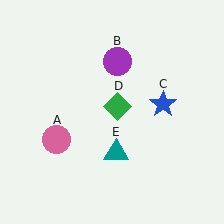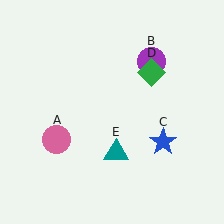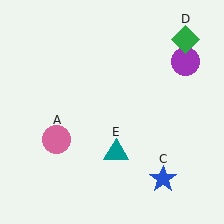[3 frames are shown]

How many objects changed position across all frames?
3 objects changed position: purple circle (object B), blue star (object C), green diamond (object D).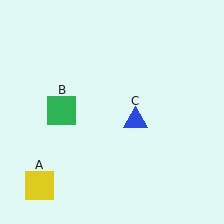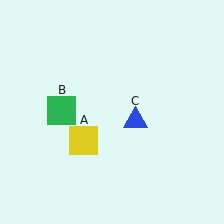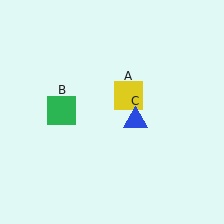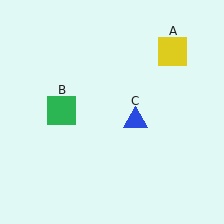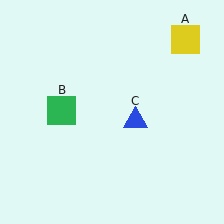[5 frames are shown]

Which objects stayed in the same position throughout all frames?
Green square (object B) and blue triangle (object C) remained stationary.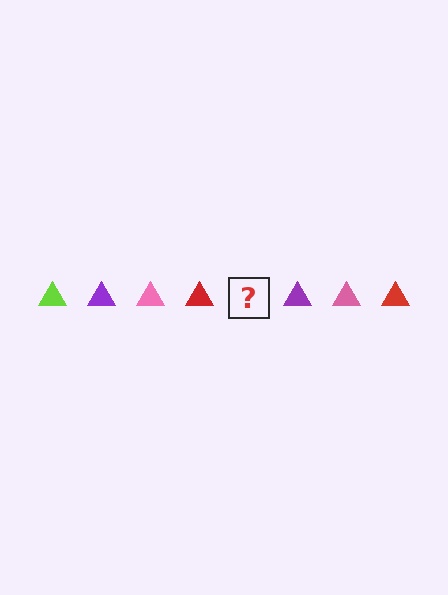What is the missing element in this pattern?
The missing element is a lime triangle.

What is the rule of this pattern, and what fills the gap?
The rule is that the pattern cycles through lime, purple, pink, red triangles. The gap should be filled with a lime triangle.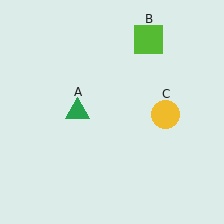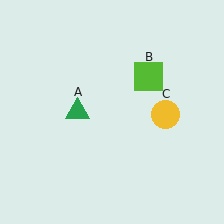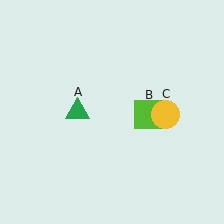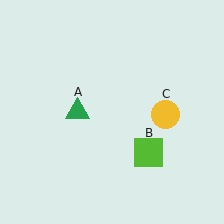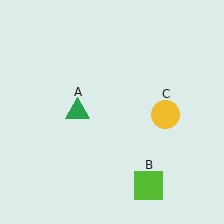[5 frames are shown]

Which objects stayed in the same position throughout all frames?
Green triangle (object A) and yellow circle (object C) remained stationary.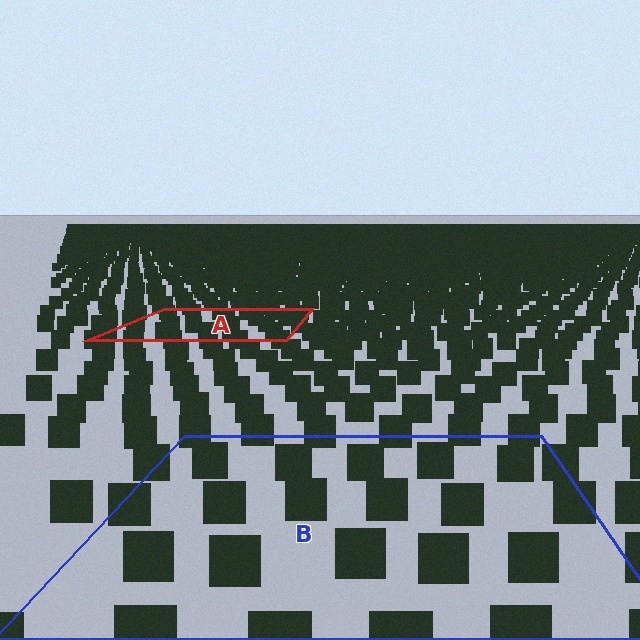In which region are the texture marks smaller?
The texture marks are smaller in region A, because it is farther away.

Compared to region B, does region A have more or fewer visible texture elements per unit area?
Region A has more texture elements per unit area — they are packed more densely because it is farther away.